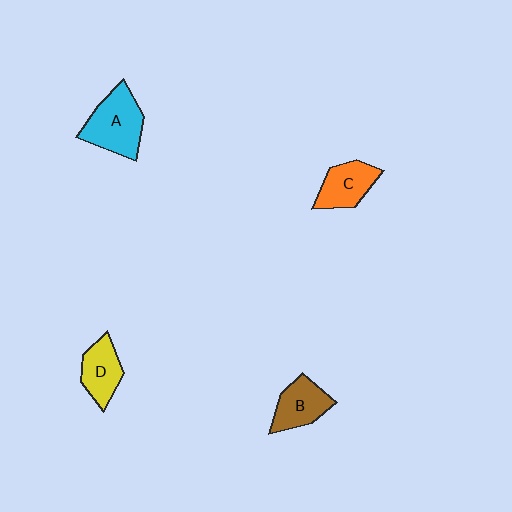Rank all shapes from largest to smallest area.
From largest to smallest: A (cyan), B (brown), C (orange), D (yellow).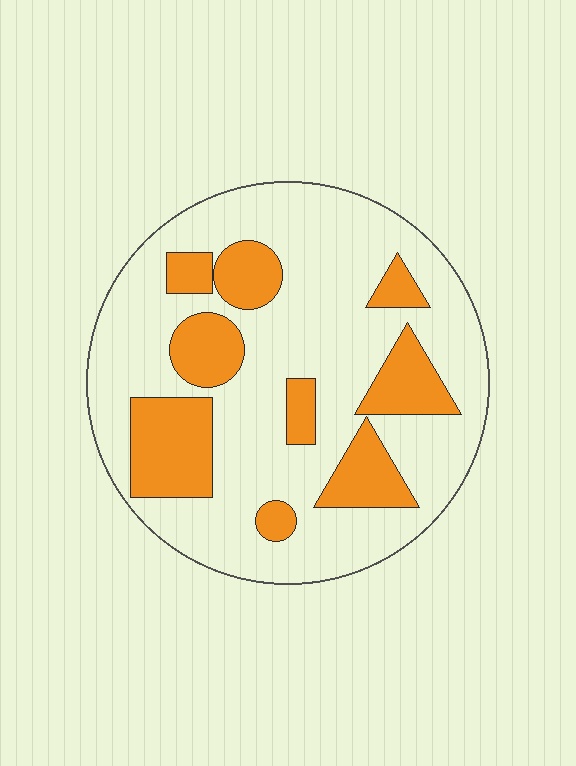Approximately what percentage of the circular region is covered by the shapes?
Approximately 25%.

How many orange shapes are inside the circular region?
9.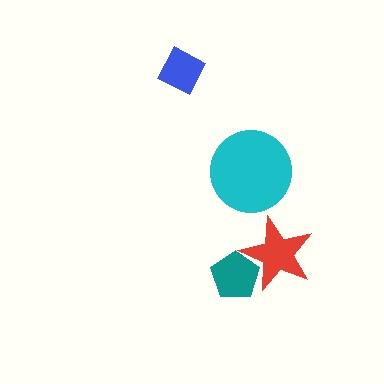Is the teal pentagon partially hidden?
Yes, it is partially covered by another shape.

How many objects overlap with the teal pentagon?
1 object overlaps with the teal pentagon.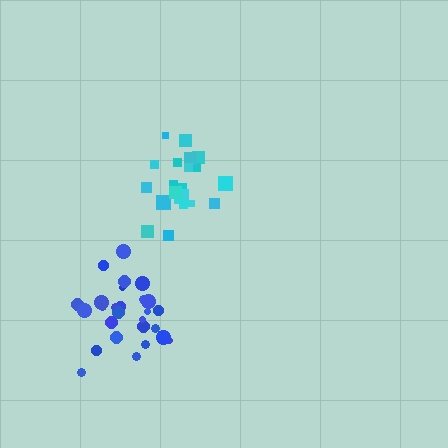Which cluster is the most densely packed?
Cyan.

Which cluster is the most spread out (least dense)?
Blue.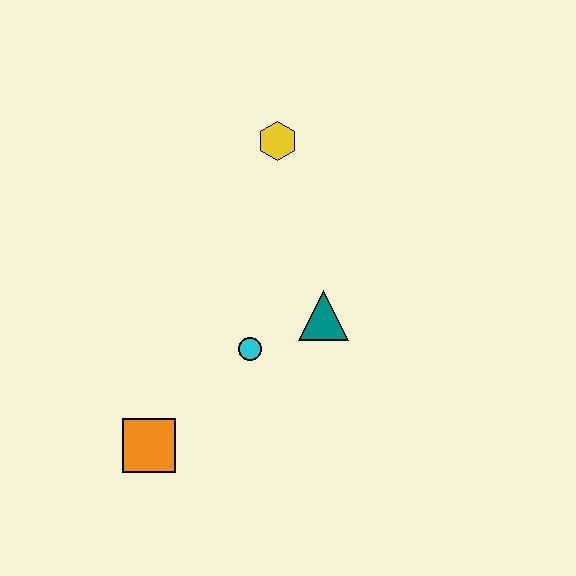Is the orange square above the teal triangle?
No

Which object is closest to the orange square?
The cyan circle is closest to the orange square.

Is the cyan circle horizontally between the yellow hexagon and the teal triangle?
No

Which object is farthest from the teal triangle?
The orange square is farthest from the teal triangle.